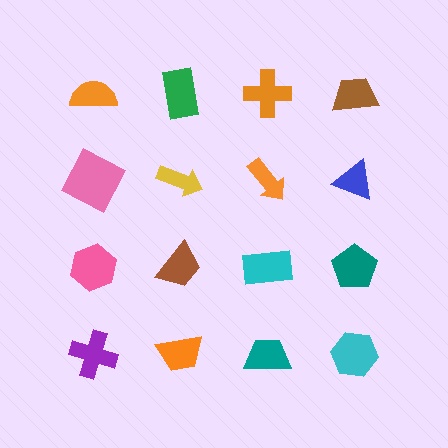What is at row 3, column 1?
A pink hexagon.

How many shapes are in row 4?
4 shapes.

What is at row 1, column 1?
An orange semicircle.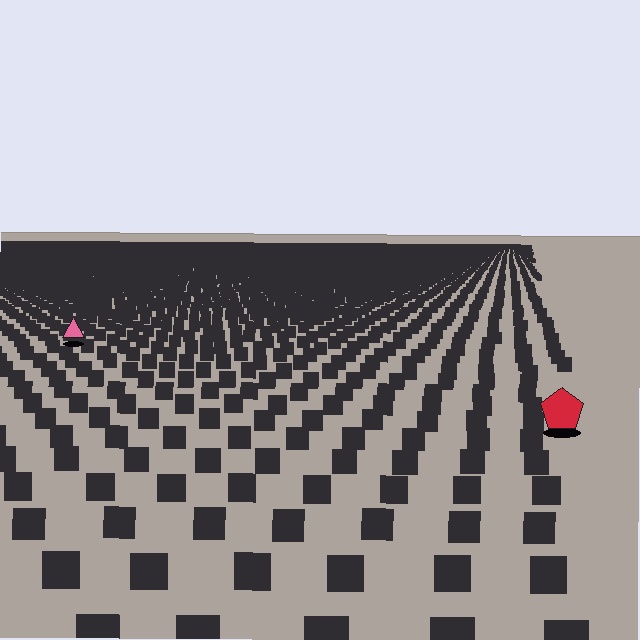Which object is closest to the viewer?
The red pentagon is closest. The texture marks near it are larger and more spread out.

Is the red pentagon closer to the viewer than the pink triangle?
Yes. The red pentagon is closer — you can tell from the texture gradient: the ground texture is coarser near it.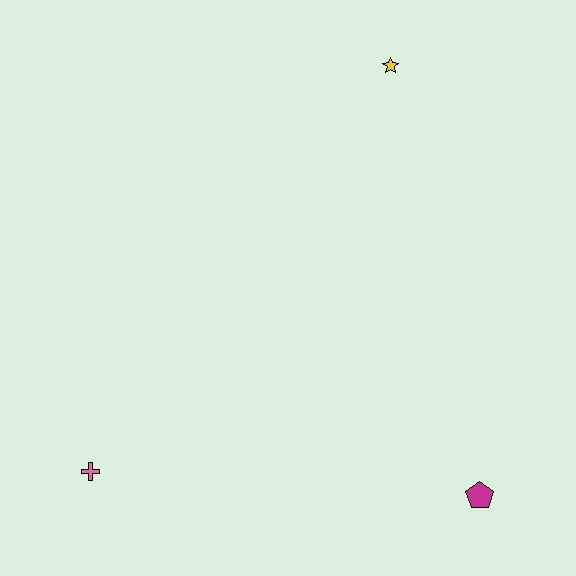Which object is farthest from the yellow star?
The pink cross is farthest from the yellow star.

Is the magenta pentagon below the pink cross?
Yes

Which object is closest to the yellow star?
The magenta pentagon is closest to the yellow star.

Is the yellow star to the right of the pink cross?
Yes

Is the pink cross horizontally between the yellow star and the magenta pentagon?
No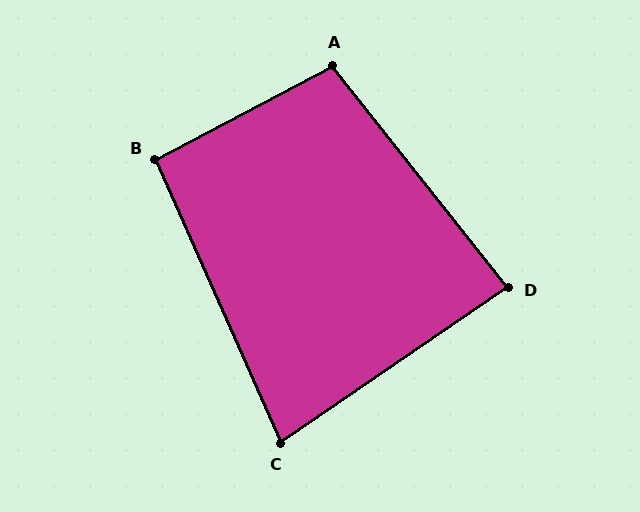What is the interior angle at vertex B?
Approximately 94 degrees (approximately right).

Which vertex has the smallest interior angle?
C, at approximately 80 degrees.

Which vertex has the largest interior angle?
A, at approximately 100 degrees.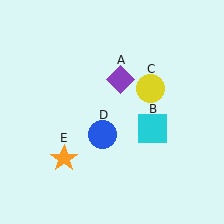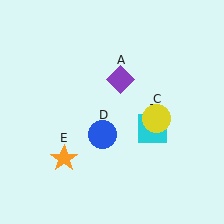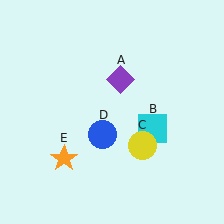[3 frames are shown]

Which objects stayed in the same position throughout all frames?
Purple diamond (object A) and cyan square (object B) and blue circle (object D) and orange star (object E) remained stationary.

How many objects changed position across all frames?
1 object changed position: yellow circle (object C).